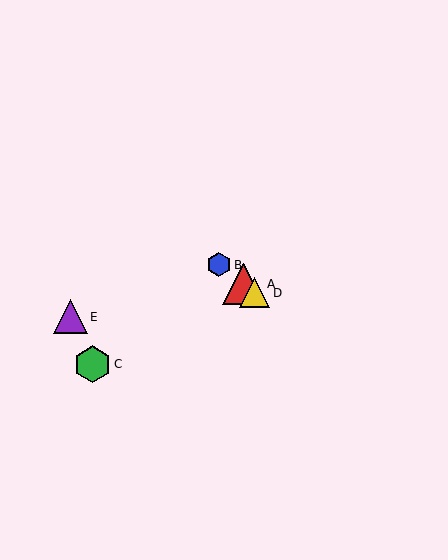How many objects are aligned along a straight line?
3 objects (A, B, D) are aligned along a straight line.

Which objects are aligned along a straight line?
Objects A, B, D are aligned along a straight line.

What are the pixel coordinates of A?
Object A is at (243, 284).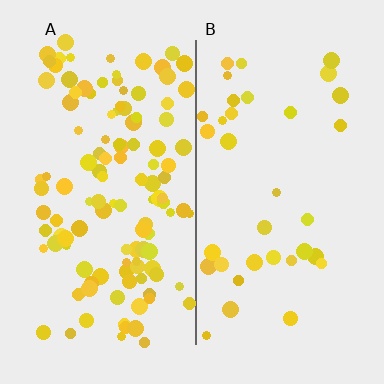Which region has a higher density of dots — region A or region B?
A (the left).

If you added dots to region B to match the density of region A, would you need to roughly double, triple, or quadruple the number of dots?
Approximately triple.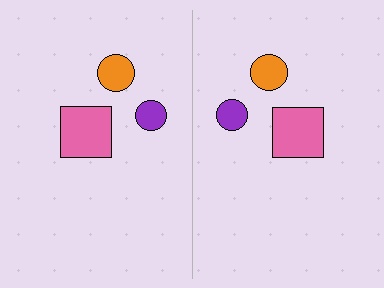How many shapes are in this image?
There are 6 shapes in this image.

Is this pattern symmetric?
Yes, this pattern has bilateral (reflection) symmetry.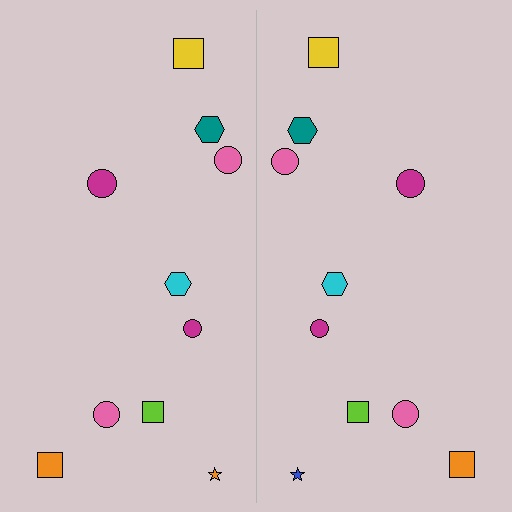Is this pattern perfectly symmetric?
No, the pattern is not perfectly symmetric. The blue star on the right side breaks the symmetry — its mirror counterpart is orange.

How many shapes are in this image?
There are 20 shapes in this image.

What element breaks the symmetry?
The blue star on the right side breaks the symmetry — its mirror counterpart is orange.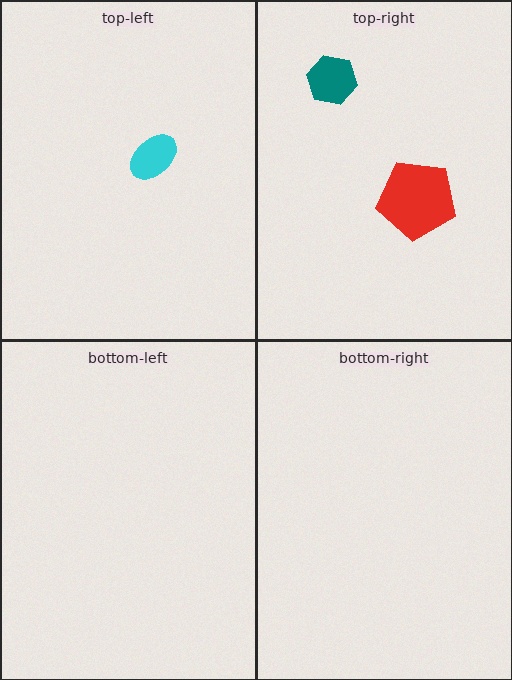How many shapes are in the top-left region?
1.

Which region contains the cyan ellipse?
The top-left region.